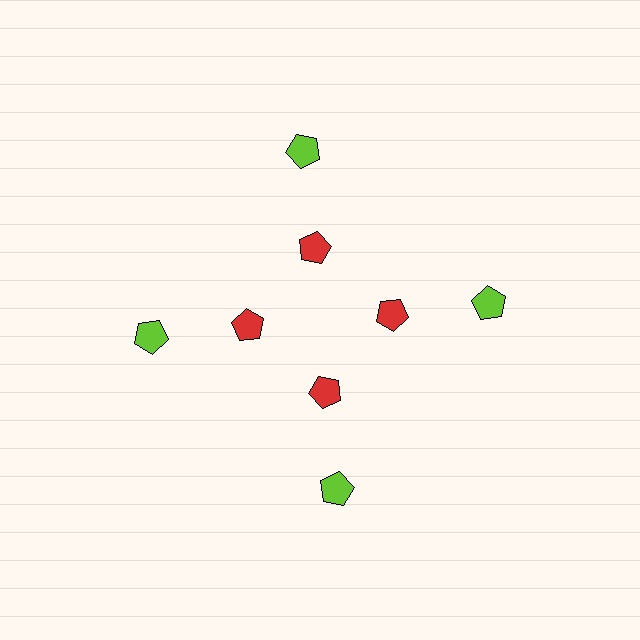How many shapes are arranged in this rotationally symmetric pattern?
There are 8 shapes, arranged in 4 groups of 2.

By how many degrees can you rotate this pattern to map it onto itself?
The pattern maps onto itself every 90 degrees of rotation.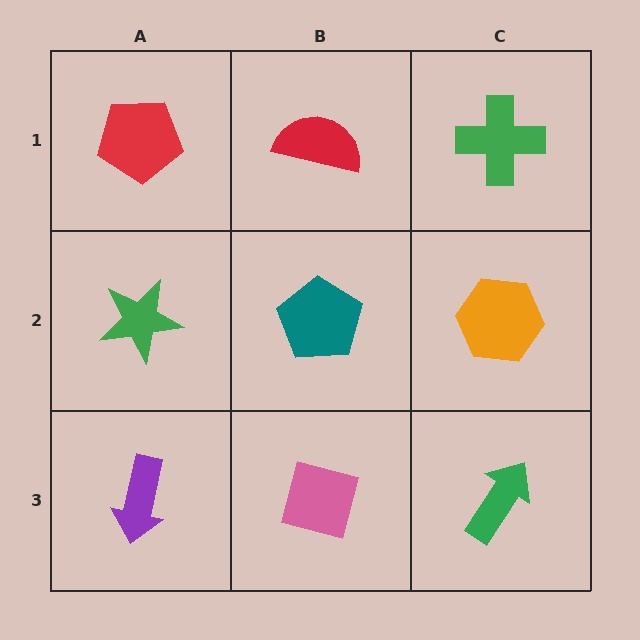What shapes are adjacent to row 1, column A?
A green star (row 2, column A), a red semicircle (row 1, column B).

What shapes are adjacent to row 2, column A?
A red pentagon (row 1, column A), a purple arrow (row 3, column A), a teal pentagon (row 2, column B).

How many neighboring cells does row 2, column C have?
3.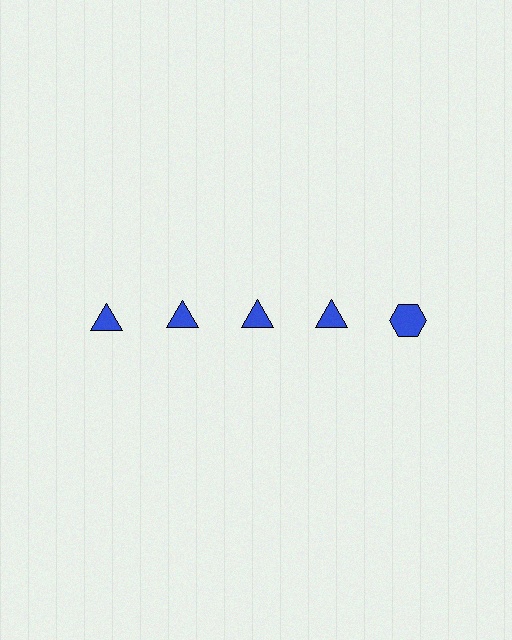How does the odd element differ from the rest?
It has a different shape: hexagon instead of triangle.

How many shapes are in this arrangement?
There are 5 shapes arranged in a grid pattern.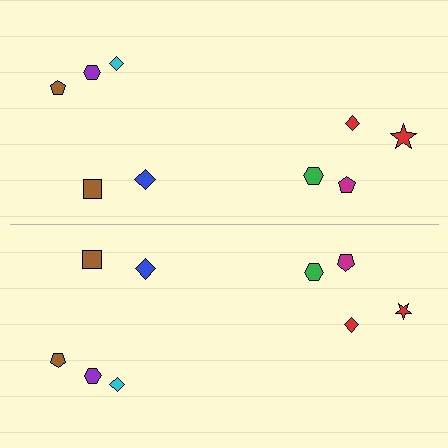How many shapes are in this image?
There are 18 shapes in this image.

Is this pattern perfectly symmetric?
No, the pattern is not perfectly symmetric. The red star on the bottom side has a different size than its mirror counterpart.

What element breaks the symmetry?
The red star on the bottom side has a different size than its mirror counterpart.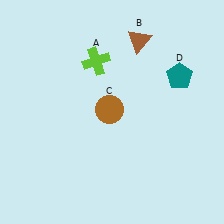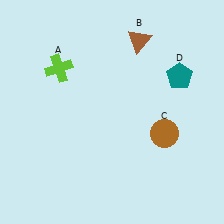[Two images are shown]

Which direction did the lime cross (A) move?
The lime cross (A) moved left.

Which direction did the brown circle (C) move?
The brown circle (C) moved right.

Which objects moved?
The objects that moved are: the lime cross (A), the brown circle (C).